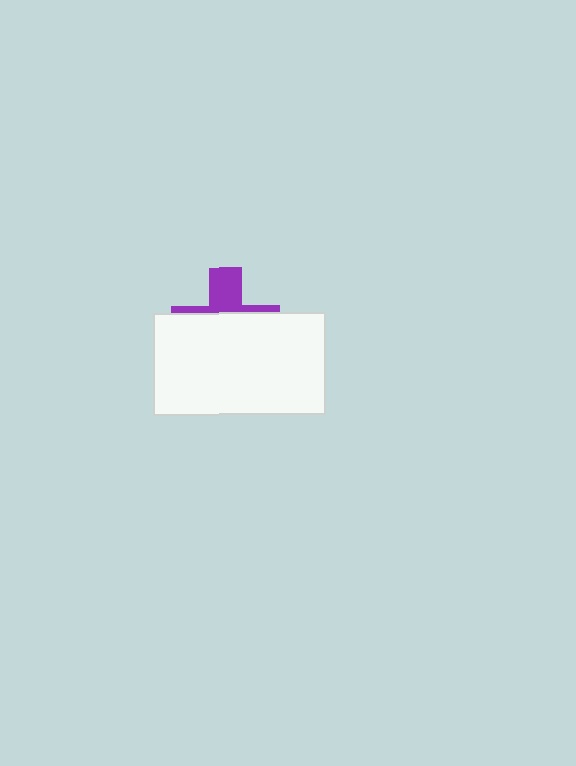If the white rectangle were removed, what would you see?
You would see the complete purple cross.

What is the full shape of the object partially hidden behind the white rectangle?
The partially hidden object is a purple cross.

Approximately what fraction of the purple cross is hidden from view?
Roughly 68% of the purple cross is hidden behind the white rectangle.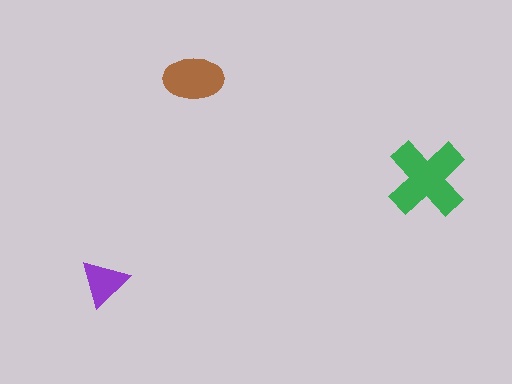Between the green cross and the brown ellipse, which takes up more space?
The green cross.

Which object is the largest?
The green cross.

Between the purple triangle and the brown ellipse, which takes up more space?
The brown ellipse.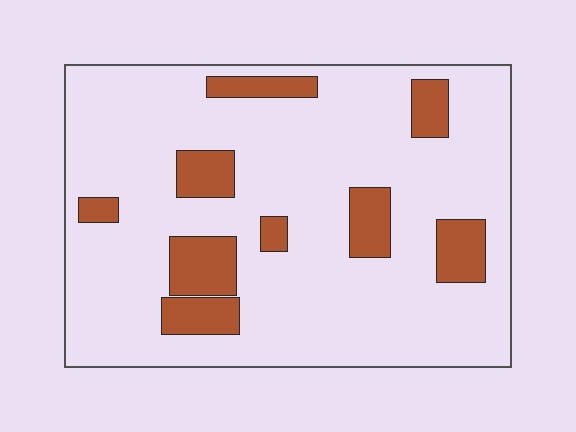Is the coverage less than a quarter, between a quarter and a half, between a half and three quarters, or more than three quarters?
Less than a quarter.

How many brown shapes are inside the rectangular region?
9.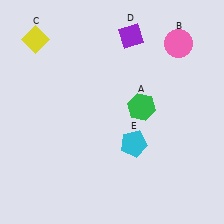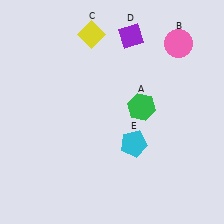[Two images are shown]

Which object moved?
The yellow diamond (C) moved right.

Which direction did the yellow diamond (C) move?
The yellow diamond (C) moved right.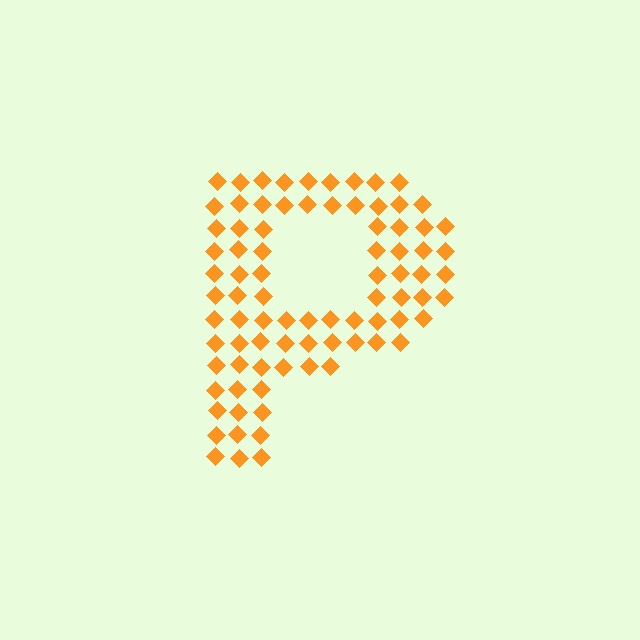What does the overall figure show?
The overall figure shows the letter P.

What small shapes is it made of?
It is made of small diamonds.